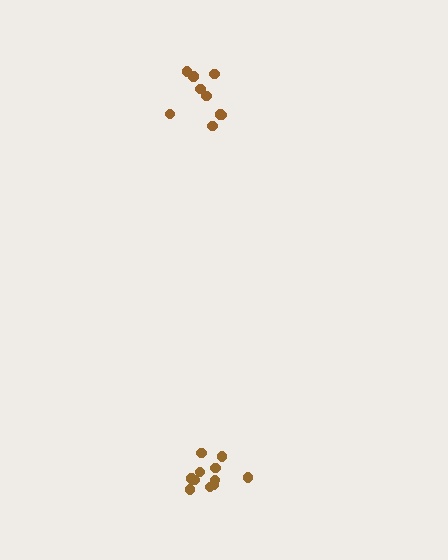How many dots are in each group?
Group 1: 9 dots, Group 2: 11 dots (20 total).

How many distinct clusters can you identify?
There are 2 distinct clusters.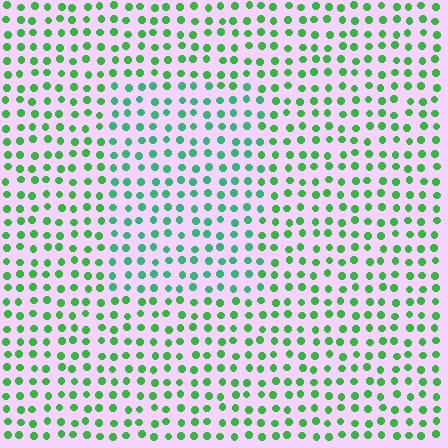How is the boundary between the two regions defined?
The boundary is defined purely by a slight shift in hue (about 26 degrees). Spacing, size, and orientation are identical on both sides.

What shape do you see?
I see a rectangle.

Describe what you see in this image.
The image is filled with small green elements in a uniform arrangement. A rectangle-shaped region is visible where the elements are tinted to a slightly different hue, forming a subtle color boundary.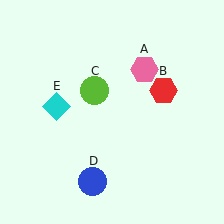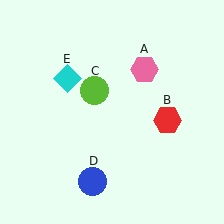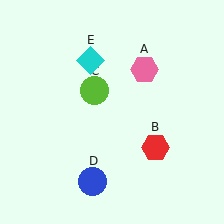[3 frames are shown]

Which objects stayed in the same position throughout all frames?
Pink hexagon (object A) and lime circle (object C) and blue circle (object D) remained stationary.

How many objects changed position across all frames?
2 objects changed position: red hexagon (object B), cyan diamond (object E).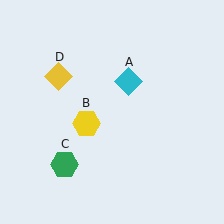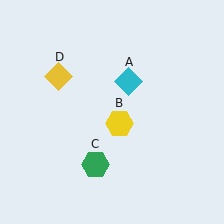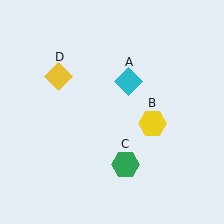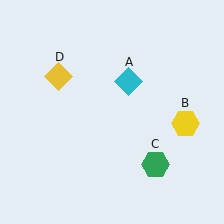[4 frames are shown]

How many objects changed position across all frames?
2 objects changed position: yellow hexagon (object B), green hexagon (object C).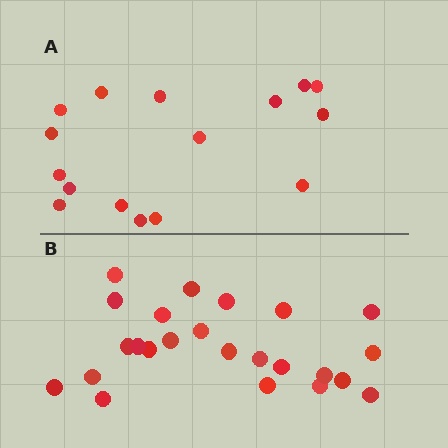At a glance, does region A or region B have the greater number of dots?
Region B (the bottom region) has more dots.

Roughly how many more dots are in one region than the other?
Region B has roughly 8 or so more dots than region A.